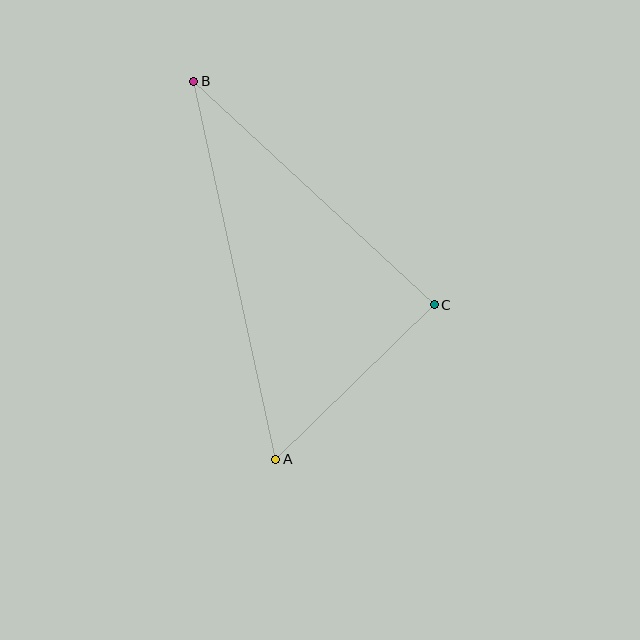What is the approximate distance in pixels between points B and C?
The distance between B and C is approximately 328 pixels.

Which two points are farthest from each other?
Points A and B are farthest from each other.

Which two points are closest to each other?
Points A and C are closest to each other.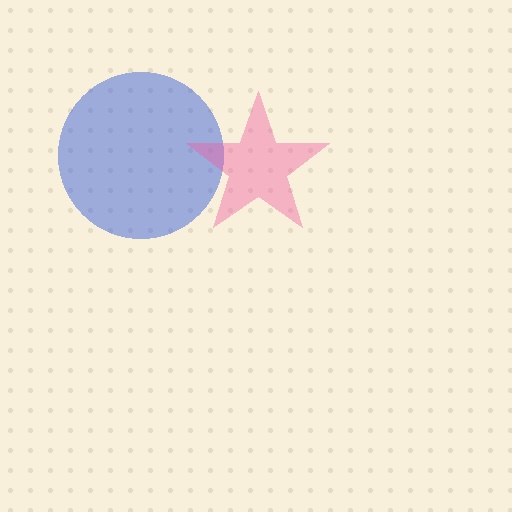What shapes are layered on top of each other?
The layered shapes are: a blue circle, a pink star.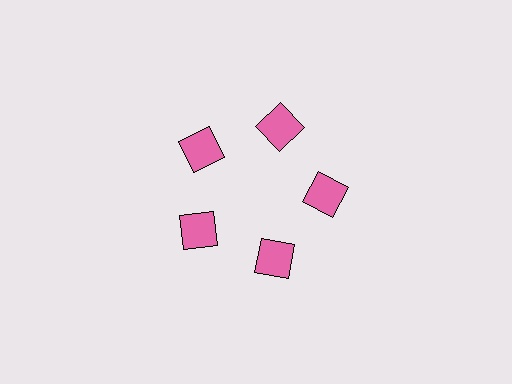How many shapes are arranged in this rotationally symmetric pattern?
There are 5 shapes, arranged in 5 groups of 1.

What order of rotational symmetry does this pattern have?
This pattern has 5-fold rotational symmetry.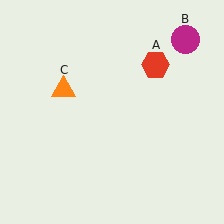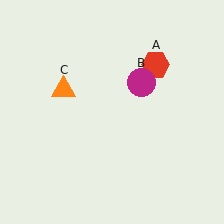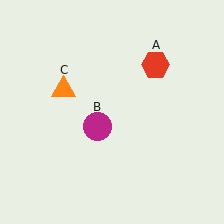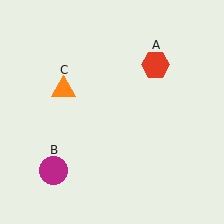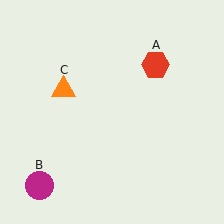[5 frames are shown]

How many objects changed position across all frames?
1 object changed position: magenta circle (object B).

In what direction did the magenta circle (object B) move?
The magenta circle (object B) moved down and to the left.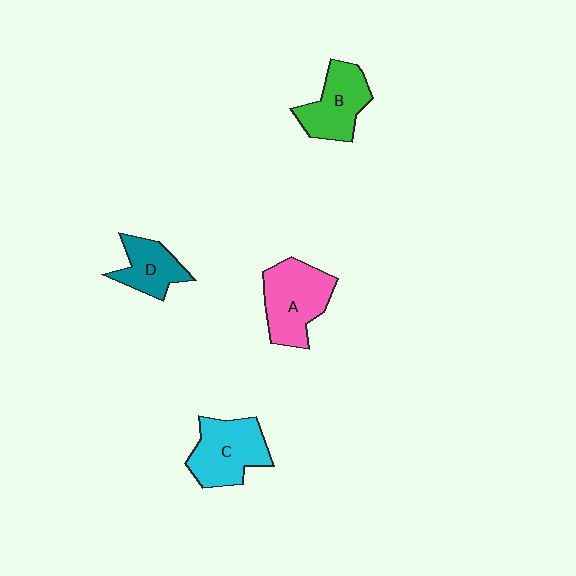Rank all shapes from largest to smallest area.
From largest to smallest: A (pink), C (cyan), B (green), D (teal).